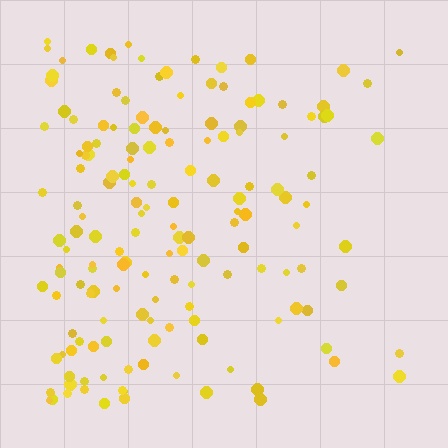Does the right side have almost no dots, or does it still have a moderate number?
Still a moderate number, just noticeably fewer than the left.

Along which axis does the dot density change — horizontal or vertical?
Horizontal.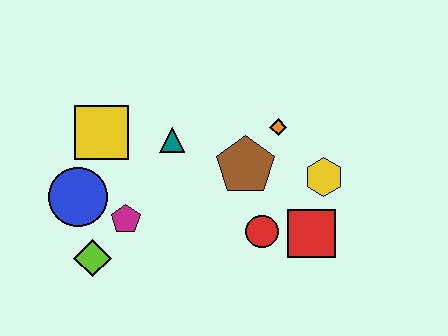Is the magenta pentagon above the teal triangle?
No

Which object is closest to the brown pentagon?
The orange diamond is closest to the brown pentagon.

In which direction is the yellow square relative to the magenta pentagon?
The yellow square is above the magenta pentagon.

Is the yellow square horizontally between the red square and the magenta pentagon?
No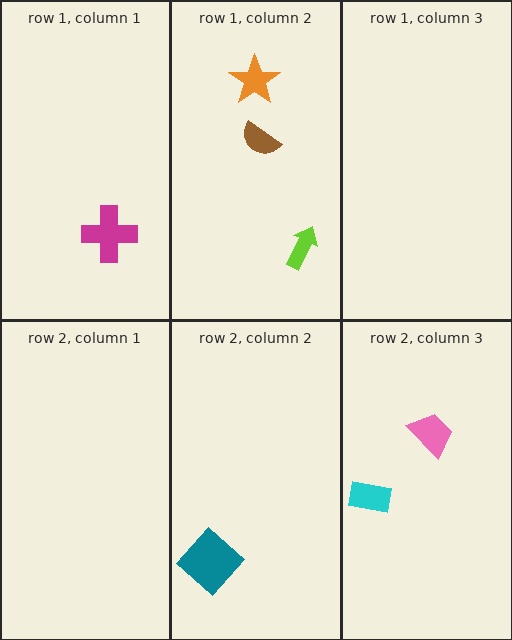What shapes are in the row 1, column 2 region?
The brown semicircle, the lime arrow, the orange star.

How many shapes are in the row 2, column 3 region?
2.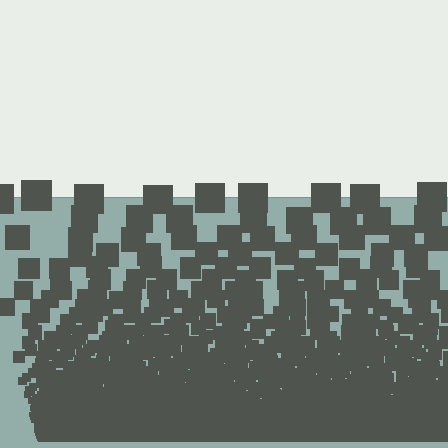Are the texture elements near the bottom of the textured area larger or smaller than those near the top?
Smaller. The gradient is inverted — elements near the bottom are smaller and denser.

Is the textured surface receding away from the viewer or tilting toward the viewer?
The surface appears to tilt toward the viewer. Texture elements get larger and sparser toward the top.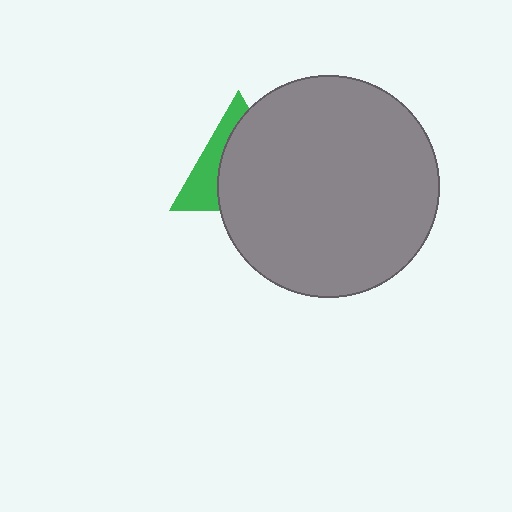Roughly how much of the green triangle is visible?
A small part of it is visible (roughly 35%).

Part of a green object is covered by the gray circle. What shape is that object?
It is a triangle.